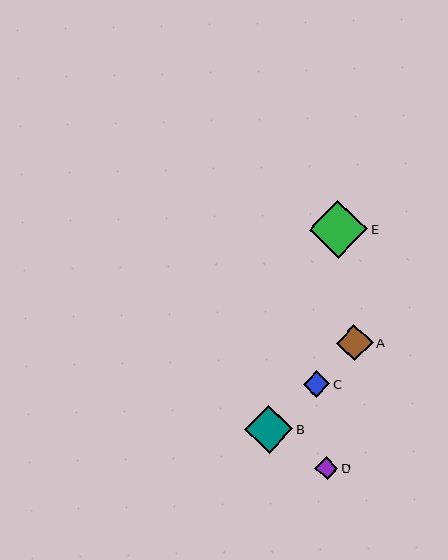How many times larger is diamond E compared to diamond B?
Diamond E is approximately 1.2 times the size of diamond B.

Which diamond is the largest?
Diamond E is the largest with a size of approximately 58 pixels.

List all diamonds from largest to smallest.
From largest to smallest: E, B, A, C, D.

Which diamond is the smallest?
Diamond D is the smallest with a size of approximately 24 pixels.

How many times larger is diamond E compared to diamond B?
Diamond E is approximately 1.2 times the size of diamond B.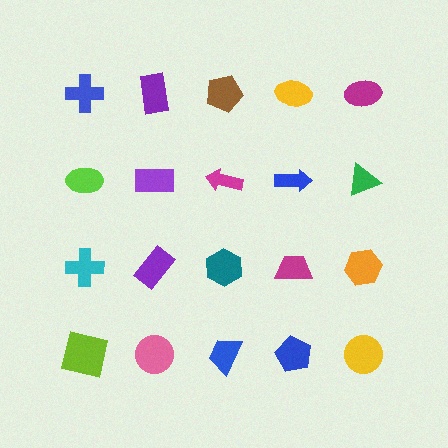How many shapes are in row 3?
5 shapes.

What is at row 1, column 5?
A magenta ellipse.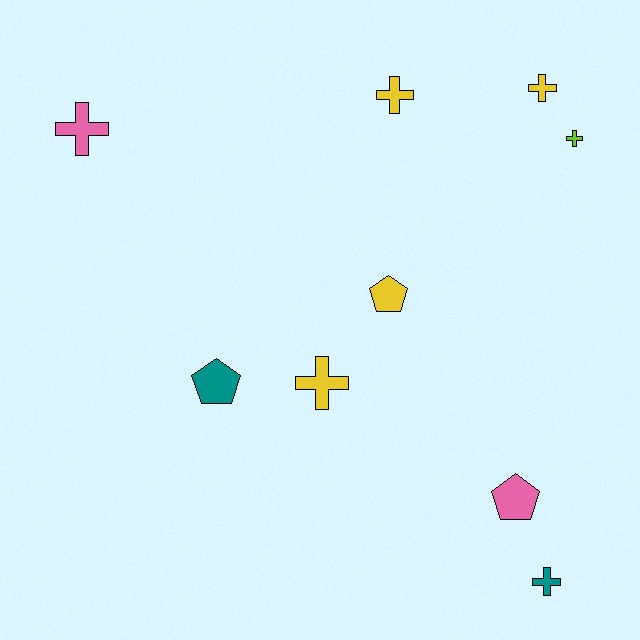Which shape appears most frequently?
Cross, with 6 objects.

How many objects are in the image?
There are 9 objects.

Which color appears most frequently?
Yellow, with 4 objects.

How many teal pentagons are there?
There is 1 teal pentagon.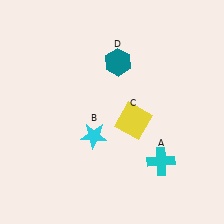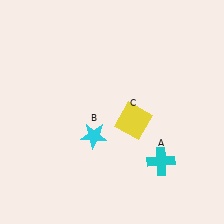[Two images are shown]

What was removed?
The teal hexagon (D) was removed in Image 2.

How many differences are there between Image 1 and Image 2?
There is 1 difference between the two images.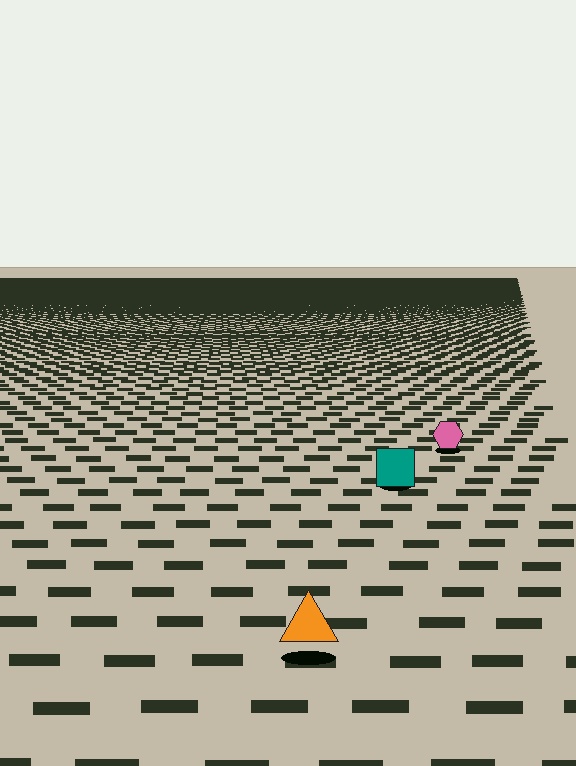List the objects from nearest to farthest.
From nearest to farthest: the orange triangle, the teal square, the pink hexagon.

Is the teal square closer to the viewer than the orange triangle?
No. The orange triangle is closer — you can tell from the texture gradient: the ground texture is coarser near it.